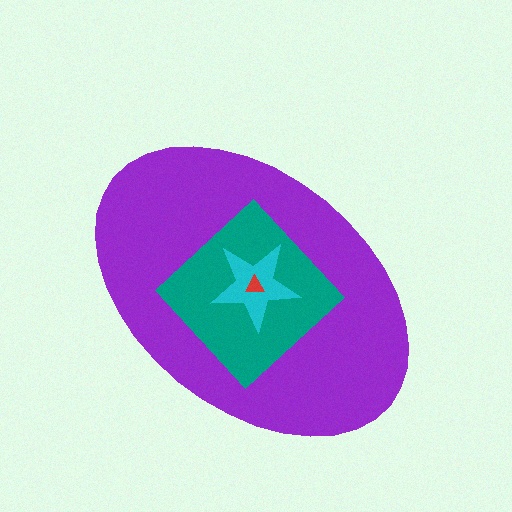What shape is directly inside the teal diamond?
The cyan star.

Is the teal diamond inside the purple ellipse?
Yes.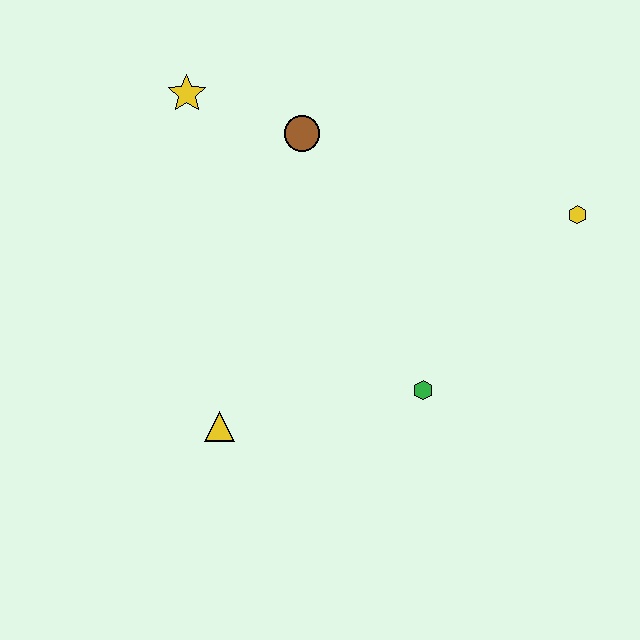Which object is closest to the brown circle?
The yellow star is closest to the brown circle.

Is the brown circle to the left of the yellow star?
No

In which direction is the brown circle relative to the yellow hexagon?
The brown circle is to the left of the yellow hexagon.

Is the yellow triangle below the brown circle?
Yes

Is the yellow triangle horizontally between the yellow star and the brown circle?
Yes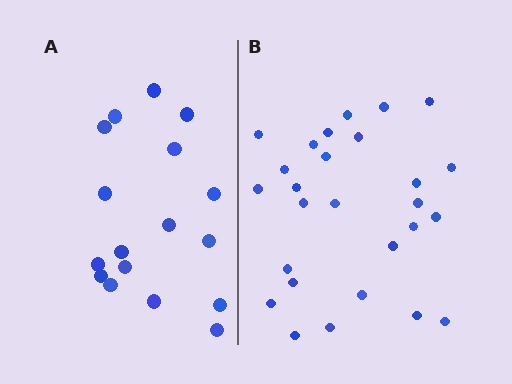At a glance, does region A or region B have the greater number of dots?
Region B (the right region) has more dots.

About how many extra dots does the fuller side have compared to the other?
Region B has roughly 10 or so more dots than region A.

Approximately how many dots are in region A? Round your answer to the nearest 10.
About 20 dots. (The exact count is 17, which rounds to 20.)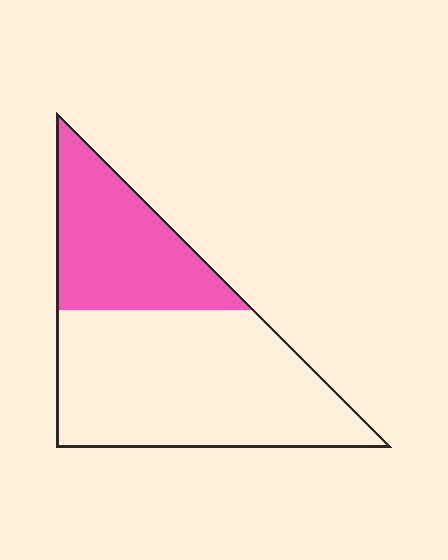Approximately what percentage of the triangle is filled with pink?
Approximately 35%.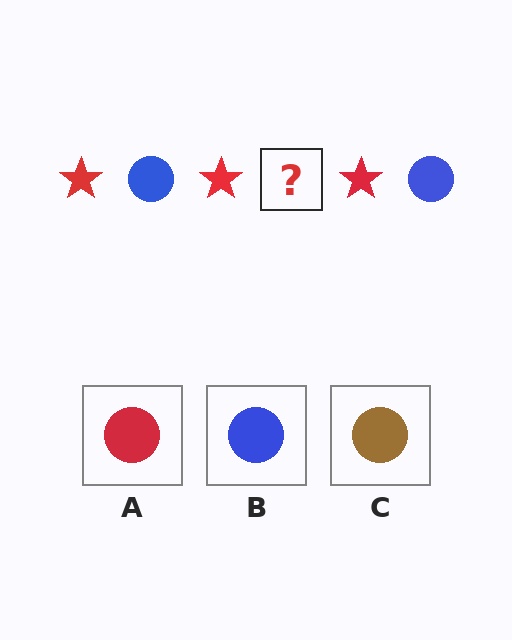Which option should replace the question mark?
Option B.